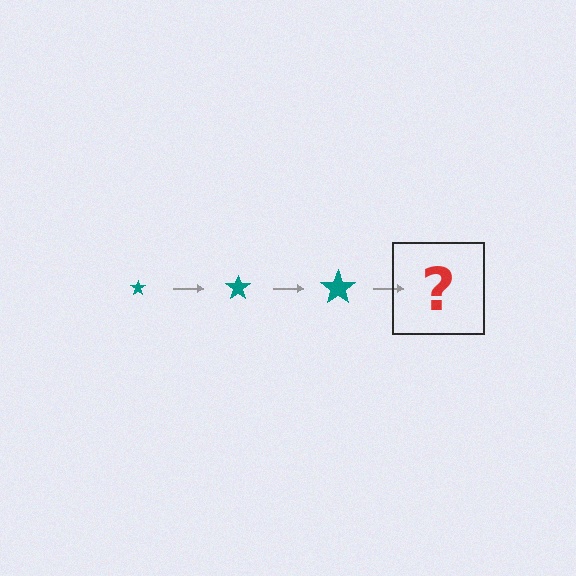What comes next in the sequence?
The next element should be a teal star, larger than the previous one.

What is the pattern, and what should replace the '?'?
The pattern is that the star gets progressively larger each step. The '?' should be a teal star, larger than the previous one.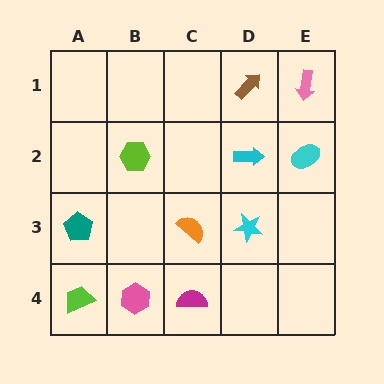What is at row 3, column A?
A teal pentagon.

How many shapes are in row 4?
3 shapes.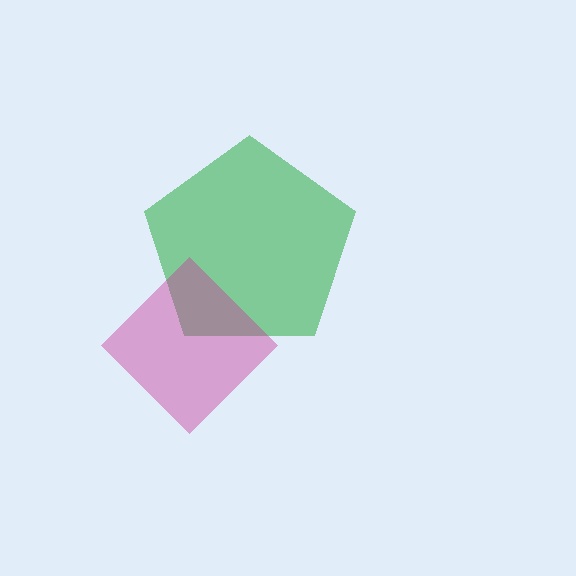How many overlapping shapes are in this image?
There are 2 overlapping shapes in the image.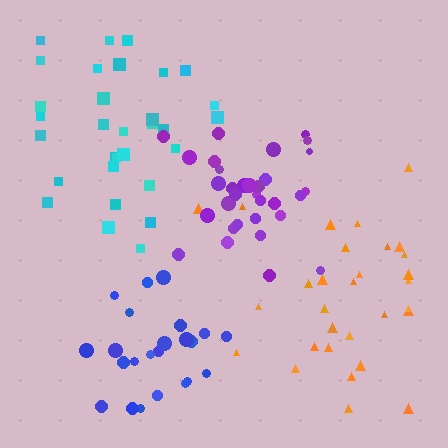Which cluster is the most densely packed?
Purple.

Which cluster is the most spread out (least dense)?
Orange.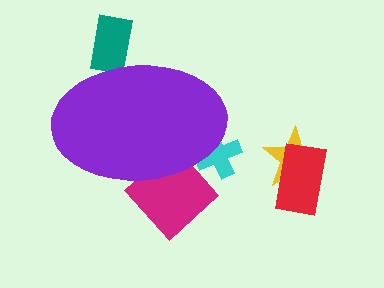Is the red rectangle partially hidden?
No, the red rectangle is fully visible.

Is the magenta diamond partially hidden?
Yes, the magenta diamond is partially hidden behind the purple ellipse.